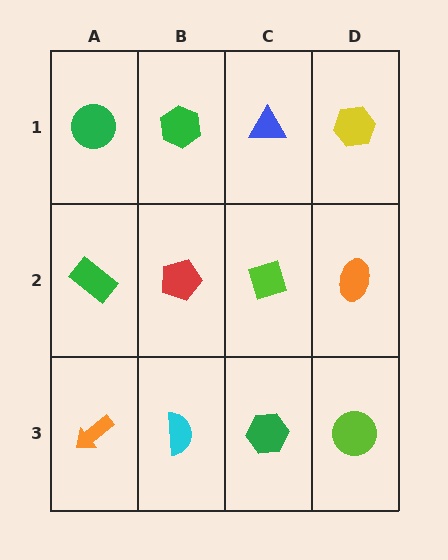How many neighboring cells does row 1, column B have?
3.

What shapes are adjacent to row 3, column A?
A green rectangle (row 2, column A), a cyan semicircle (row 3, column B).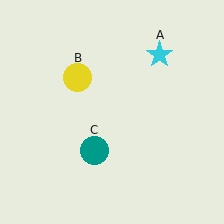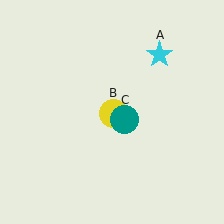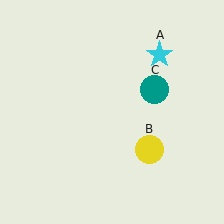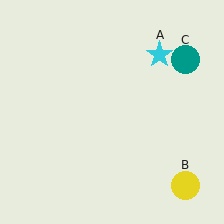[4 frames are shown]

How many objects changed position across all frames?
2 objects changed position: yellow circle (object B), teal circle (object C).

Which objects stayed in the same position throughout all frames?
Cyan star (object A) remained stationary.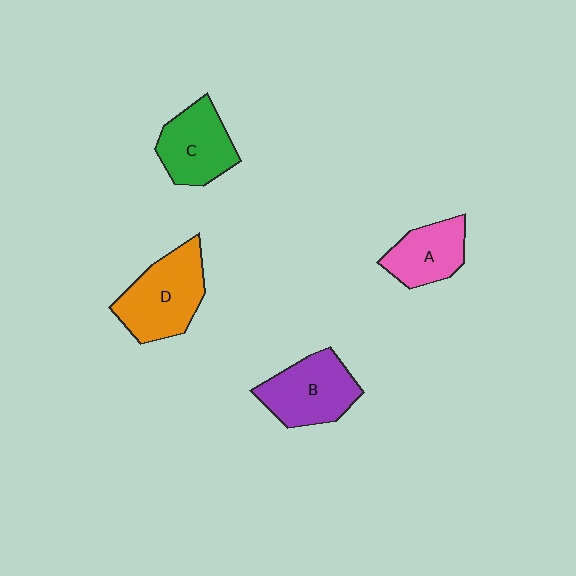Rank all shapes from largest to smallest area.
From largest to smallest: D (orange), B (purple), C (green), A (pink).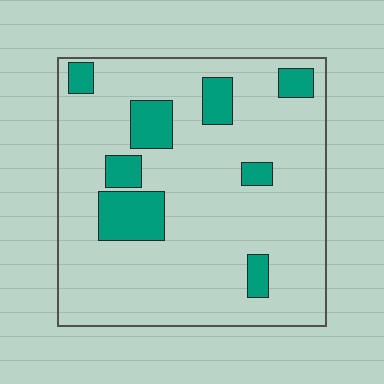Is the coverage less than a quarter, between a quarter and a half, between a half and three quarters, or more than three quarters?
Less than a quarter.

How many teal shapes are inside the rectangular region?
8.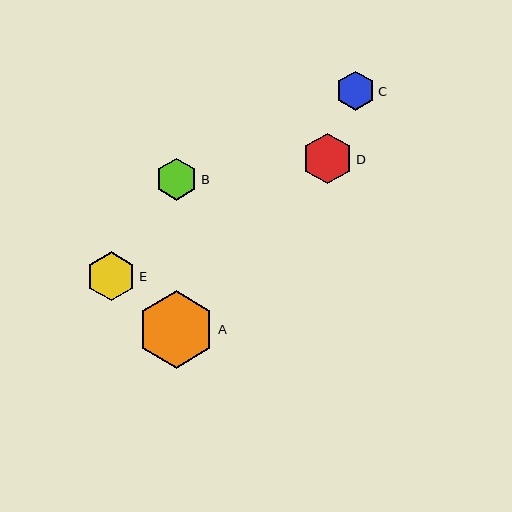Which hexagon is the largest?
Hexagon A is the largest with a size of approximately 77 pixels.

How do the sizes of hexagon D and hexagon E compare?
Hexagon D and hexagon E are approximately the same size.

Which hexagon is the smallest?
Hexagon C is the smallest with a size of approximately 39 pixels.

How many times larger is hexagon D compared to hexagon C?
Hexagon D is approximately 1.3 times the size of hexagon C.